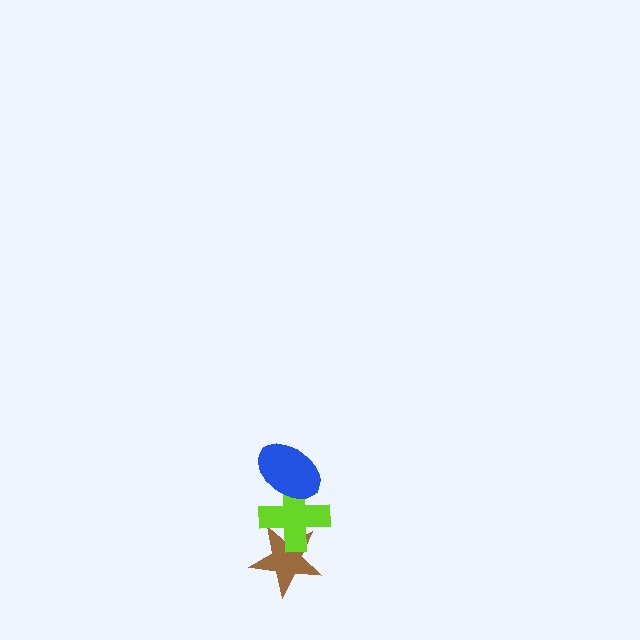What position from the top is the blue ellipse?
The blue ellipse is 1st from the top.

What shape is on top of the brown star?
The lime cross is on top of the brown star.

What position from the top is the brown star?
The brown star is 3rd from the top.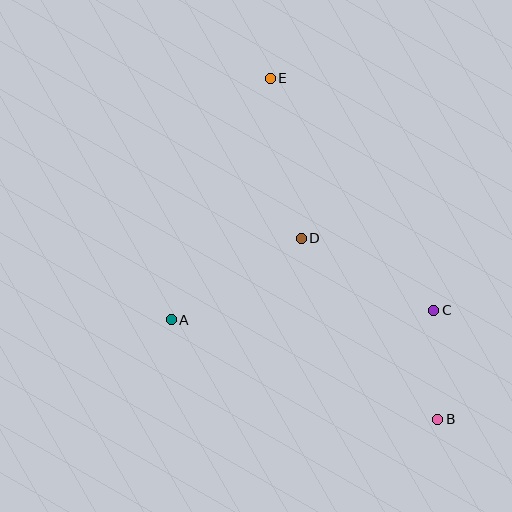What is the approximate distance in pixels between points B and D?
The distance between B and D is approximately 227 pixels.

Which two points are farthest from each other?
Points B and E are farthest from each other.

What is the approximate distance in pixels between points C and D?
The distance between C and D is approximately 151 pixels.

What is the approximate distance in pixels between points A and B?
The distance between A and B is approximately 285 pixels.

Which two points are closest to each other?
Points B and C are closest to each other.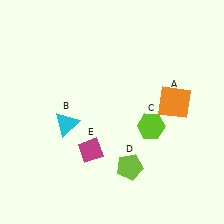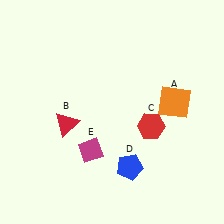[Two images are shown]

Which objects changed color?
B changed from cyan to red. C changed from lime to red. D changed from lime to blue.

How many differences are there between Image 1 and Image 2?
There are 3 differences between the two images.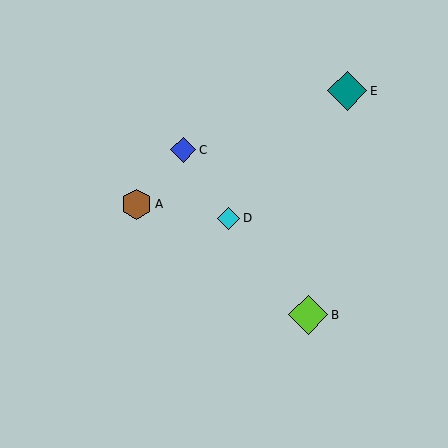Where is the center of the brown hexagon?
The center of the brown hexagon is at (137, 204).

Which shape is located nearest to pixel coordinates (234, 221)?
The cyan diamond (labeled D) at (229, 218) is nearest to that location.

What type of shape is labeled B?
Shape B is a lime diamond.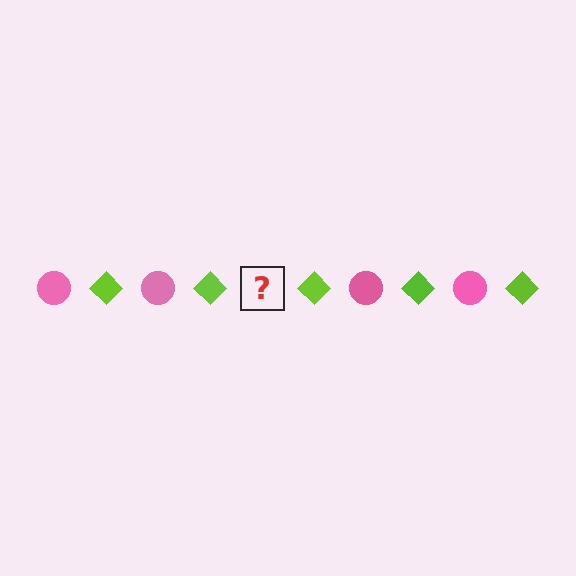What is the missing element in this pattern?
The missing element is a pink circle.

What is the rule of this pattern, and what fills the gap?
The rule is that the pattern alternates between pink circle and lime diamond. The gap should be filled with a pink circle.